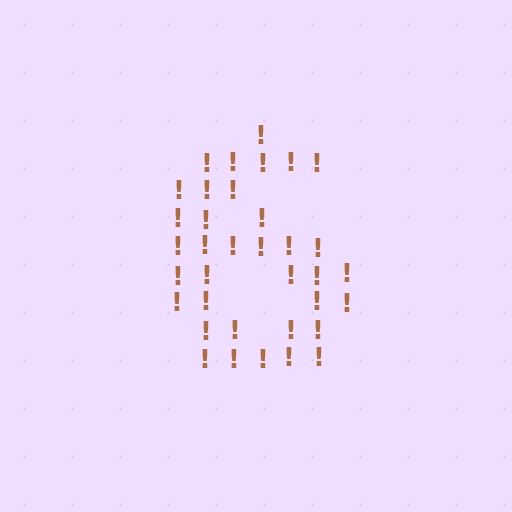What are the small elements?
The small elements are exclamation marks.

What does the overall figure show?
The overall figure shows the digit 6.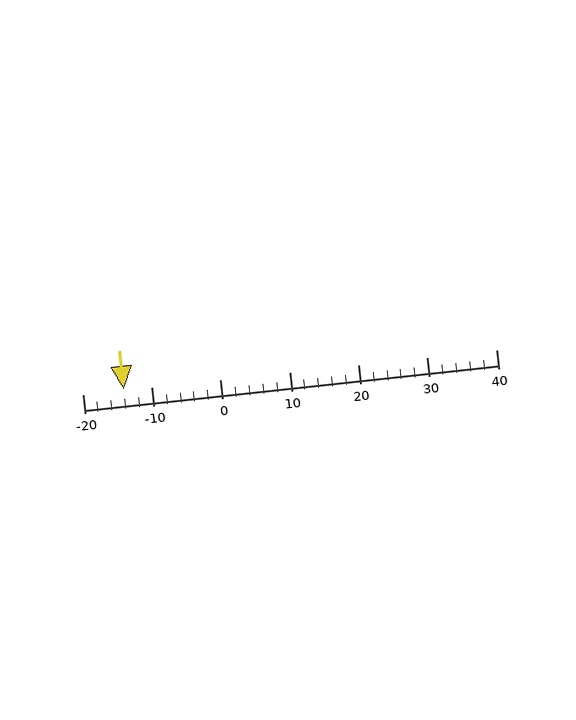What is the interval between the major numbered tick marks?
The major tick marks are spaced 10 units apart.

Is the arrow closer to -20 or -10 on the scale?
The arrow is closer to -10.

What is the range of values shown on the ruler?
The ruler shows values from -20 to 40.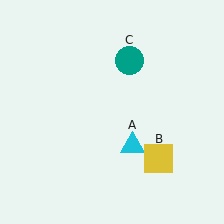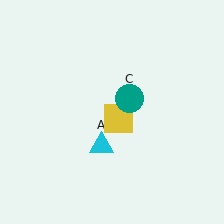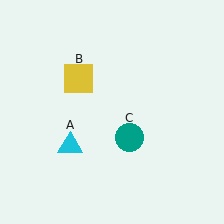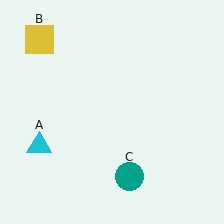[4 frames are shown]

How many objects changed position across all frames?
3 objects changed position: cyan triangle (object A), yellow square (object B), teal circle (object C).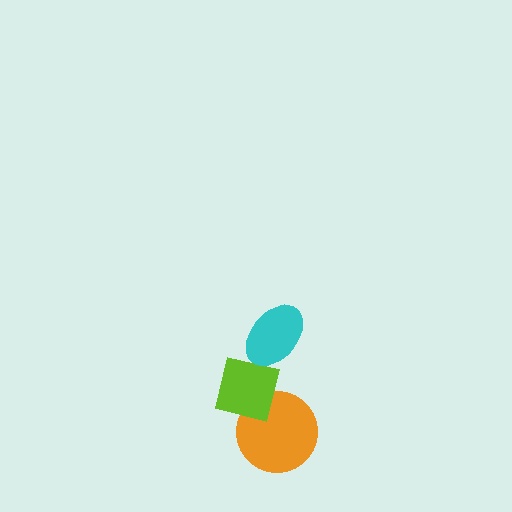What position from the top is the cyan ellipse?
The cyan ellipse is 1st from the top.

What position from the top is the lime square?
The lime square is 2nd from the top.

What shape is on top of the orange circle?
The lime square is on top of the orange circle.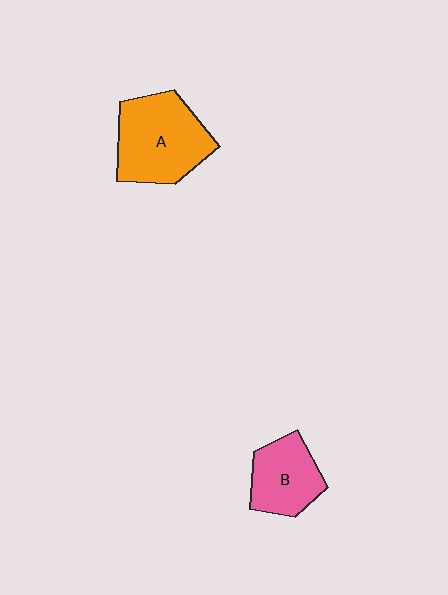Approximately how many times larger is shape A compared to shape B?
Approximately 1.5 times.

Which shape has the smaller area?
Shape B (pink).